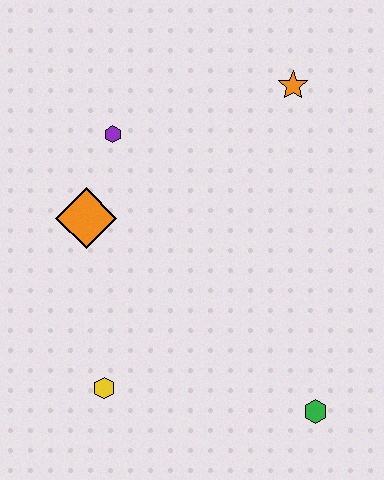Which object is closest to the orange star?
The purple hexagon is closest to the orange star.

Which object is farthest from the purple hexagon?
The green hexagon is farthest from the purple hexagon.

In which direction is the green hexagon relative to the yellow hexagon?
The green hexagon is to the right of the yellow hexagon.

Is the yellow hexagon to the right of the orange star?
No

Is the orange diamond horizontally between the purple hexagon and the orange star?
No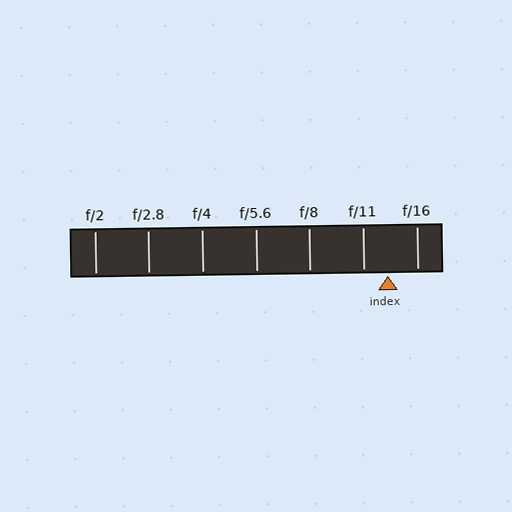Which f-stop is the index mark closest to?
The index mark is closest to f/11.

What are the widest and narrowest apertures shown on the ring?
The widest aperture shown is f/2 and the narrowest is f/16.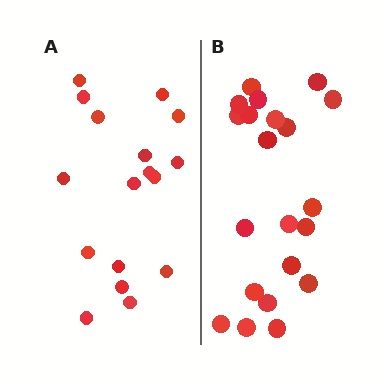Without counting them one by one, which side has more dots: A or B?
Region B (the right region) has more dots.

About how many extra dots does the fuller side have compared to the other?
Region B has about 4 more dots than region A.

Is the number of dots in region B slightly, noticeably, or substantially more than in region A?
Region B has only slightly more — the two regions are fairly close. The ratio is roughly 1.2 to 1.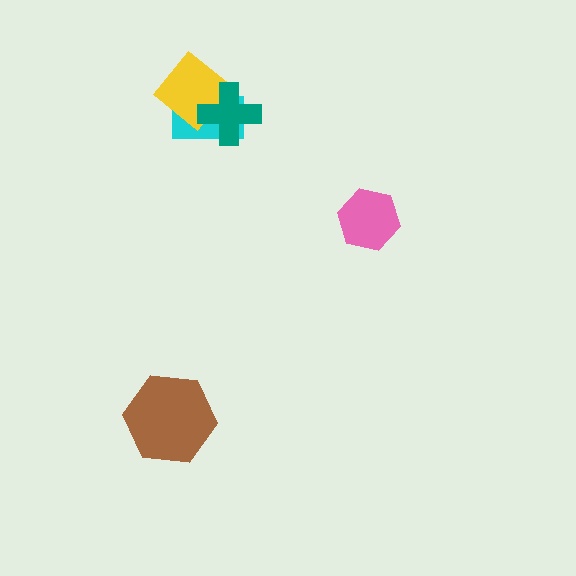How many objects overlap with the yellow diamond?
2 objects overlap with the yellow diamond.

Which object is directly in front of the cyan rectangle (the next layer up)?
The yellow diamond is directly in front of the cyan rectangle.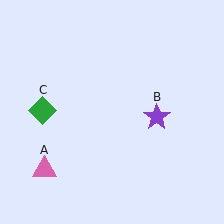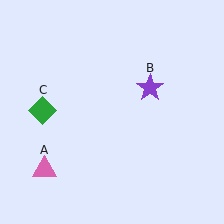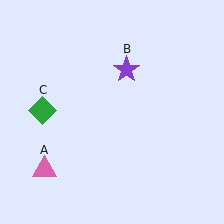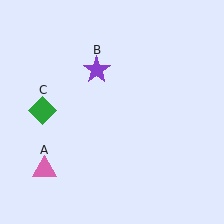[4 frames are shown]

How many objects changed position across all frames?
1 object changed position: purple star (object B).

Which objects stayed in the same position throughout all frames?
Pink triangle (object A) and green diamond (object C) remained stationary.